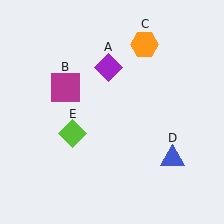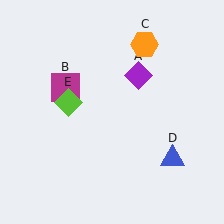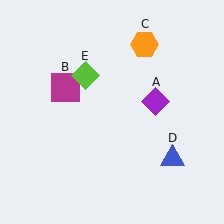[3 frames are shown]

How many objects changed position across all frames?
2 objects changed position: purple diamond (object A), lime diamond (object E).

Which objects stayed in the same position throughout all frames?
Magenta square (object B) and orange hexagon (object C) and blue triangle (object D) remained stationary.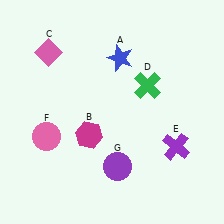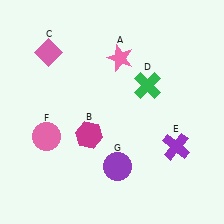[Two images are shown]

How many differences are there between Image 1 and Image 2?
There is 1 difference between the two images.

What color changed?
The star (A) changed from blue in Image 1 to pink in Image 2.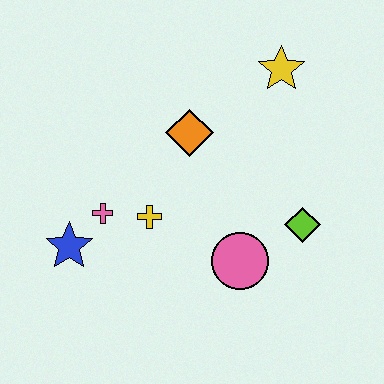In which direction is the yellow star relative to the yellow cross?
The yellow star is above the yellow cross.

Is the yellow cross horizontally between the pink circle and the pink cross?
Yes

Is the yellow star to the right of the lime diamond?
No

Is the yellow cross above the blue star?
Yes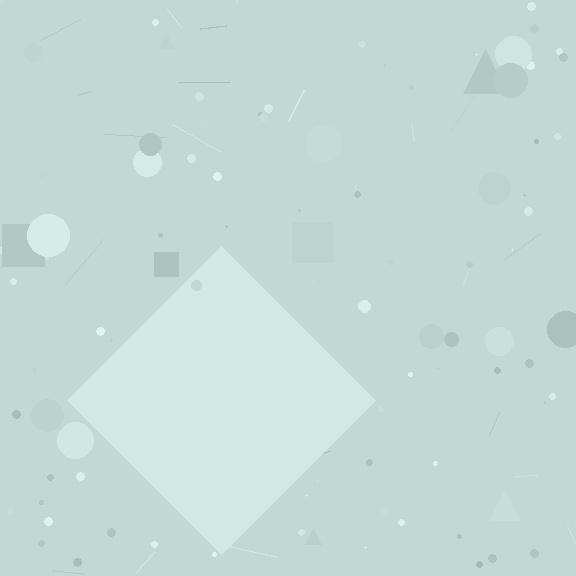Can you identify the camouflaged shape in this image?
The camouflaged shape is a diamond.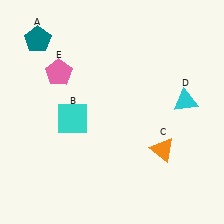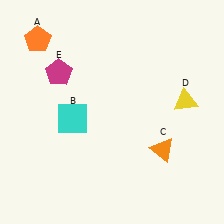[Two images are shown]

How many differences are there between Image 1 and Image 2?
There are 3 differences between the two images.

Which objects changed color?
A changed from teal to orange. D changed from cyan to yellow. E changed from pink to magenta.